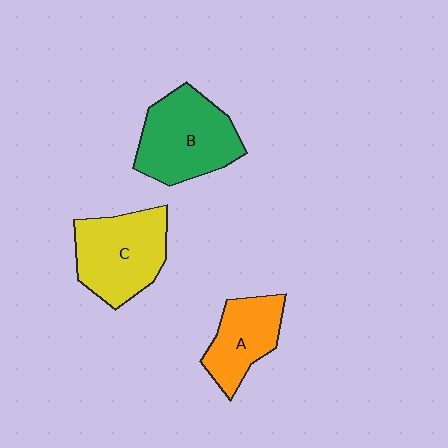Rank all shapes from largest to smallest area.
From largest to smallest: B (green), C (yellow), A (orange).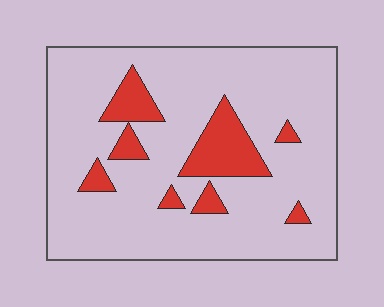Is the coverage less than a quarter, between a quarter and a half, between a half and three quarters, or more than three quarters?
Less than a quarter.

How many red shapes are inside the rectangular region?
8.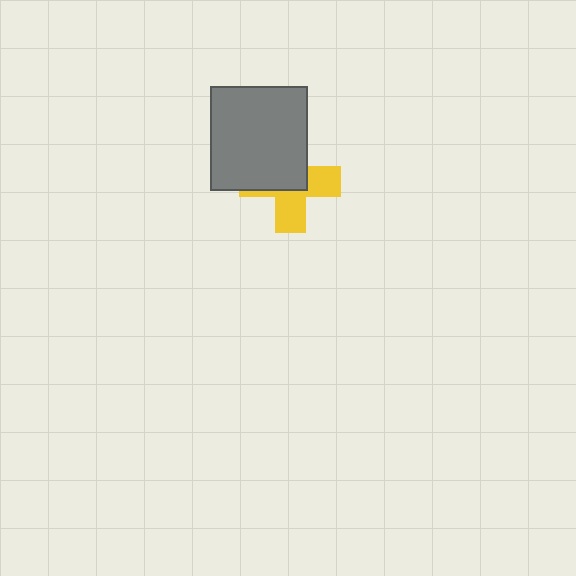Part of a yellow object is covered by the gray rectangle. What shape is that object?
It is a cross.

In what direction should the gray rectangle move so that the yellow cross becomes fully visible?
The gray rectangle should move toward the upper-left. That is the shortest direction to clear the overlap and leave the yellow cross fully visible.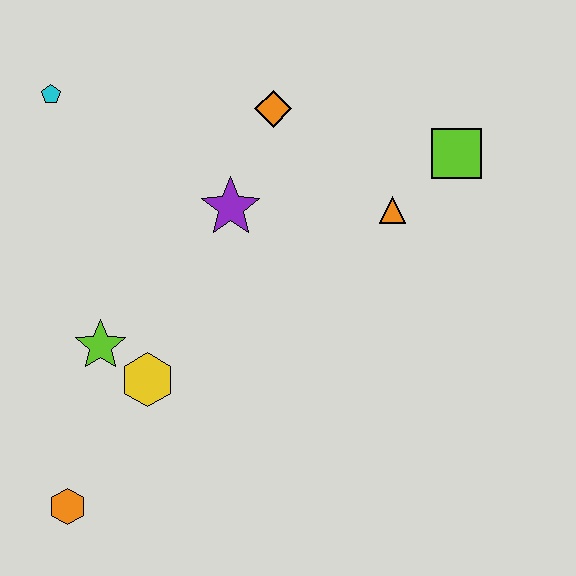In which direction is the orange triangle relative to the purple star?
The orange triangle is to the right of the purple star.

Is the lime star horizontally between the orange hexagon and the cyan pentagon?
No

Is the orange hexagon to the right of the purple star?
No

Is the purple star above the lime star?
Yes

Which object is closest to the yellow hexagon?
The lime star is closest to the yellow hexagon.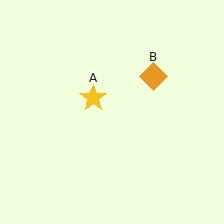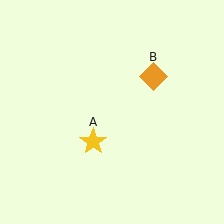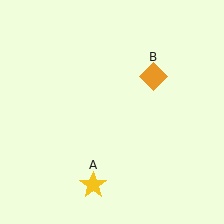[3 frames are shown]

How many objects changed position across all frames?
1 object changed position: yellow star (object A).